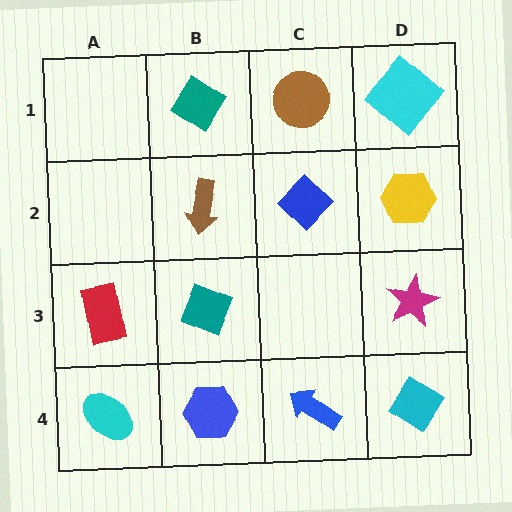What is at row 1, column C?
A brown circle.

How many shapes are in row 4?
4 shapes.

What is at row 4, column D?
A cyan diamond.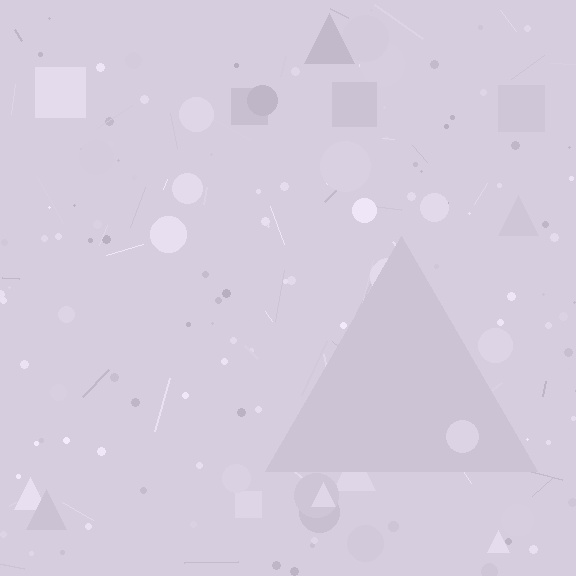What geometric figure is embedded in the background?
A triangle is embedded in the background.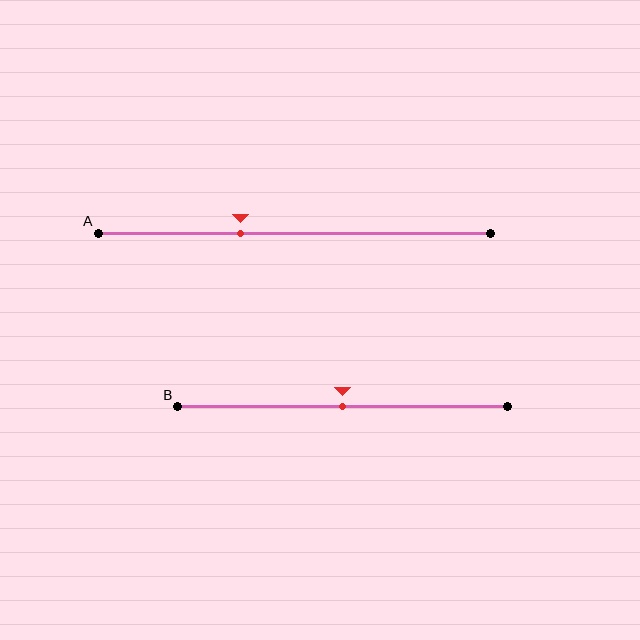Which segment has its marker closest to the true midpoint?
Segment B has its marker closest to the true midpoint.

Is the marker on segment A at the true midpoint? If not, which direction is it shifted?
No, the marker on segment A is shifted to the left by about 14% of the segment length.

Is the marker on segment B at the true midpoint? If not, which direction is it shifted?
Yes, the marker on segment B is at the true midpoint.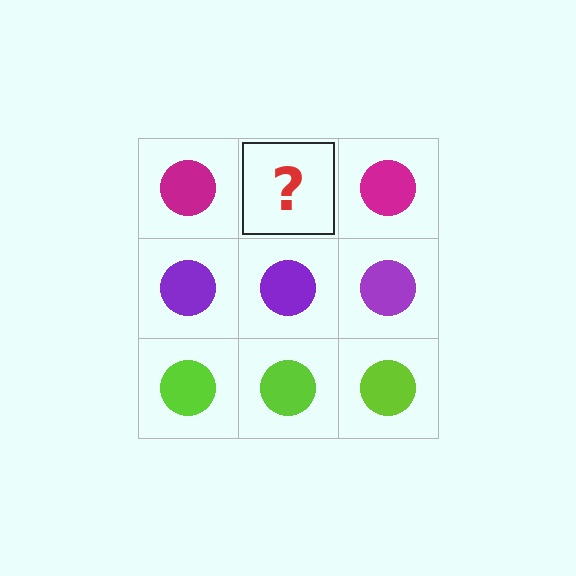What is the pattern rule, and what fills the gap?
The rule is that each row has a consistent color. The gap should be filled with a magenta circle.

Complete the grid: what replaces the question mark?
The question mark should be replaced with a magenta circle.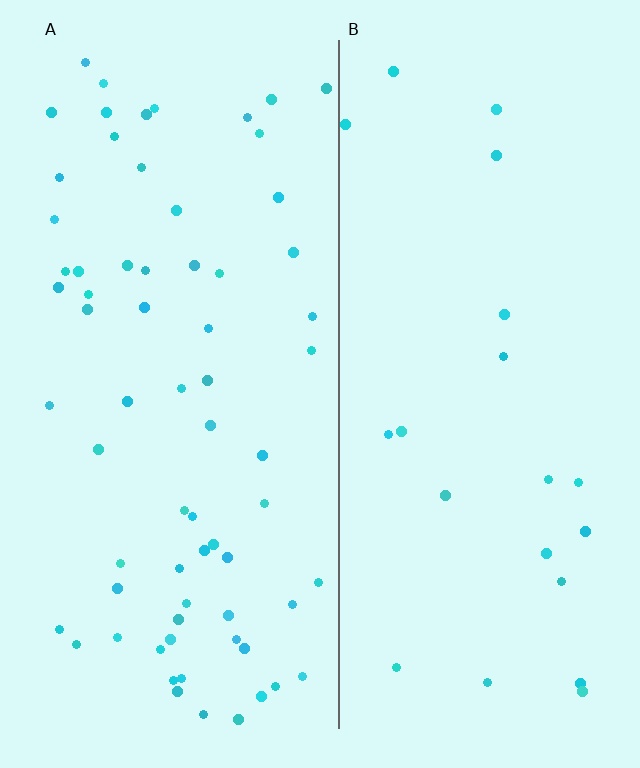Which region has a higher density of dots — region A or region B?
A (the left).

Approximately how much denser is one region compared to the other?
Approximately 3.2× — region A over region B.